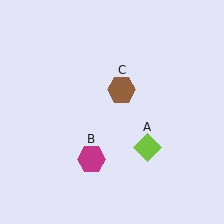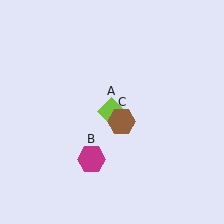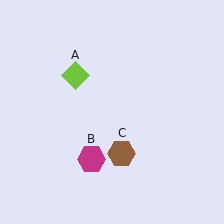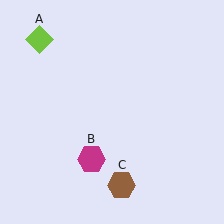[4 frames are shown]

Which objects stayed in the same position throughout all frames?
Magenta hexagon (object B) remained stationary.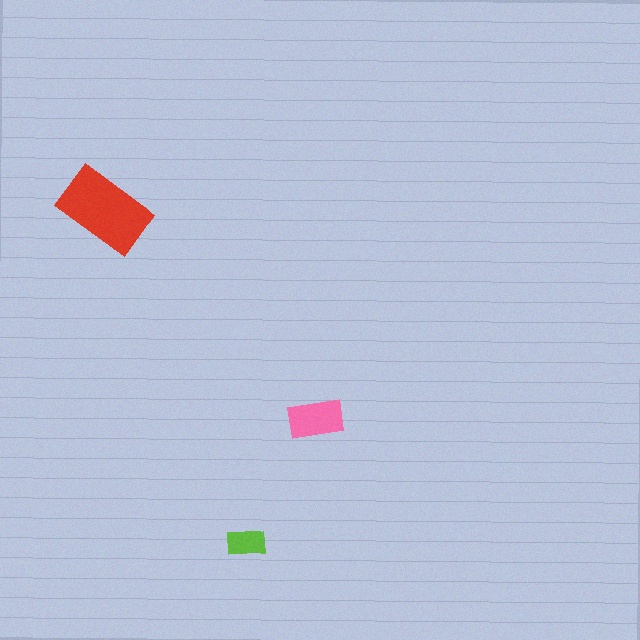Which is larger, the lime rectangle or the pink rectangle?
The pink one.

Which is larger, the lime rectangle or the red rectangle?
The red one.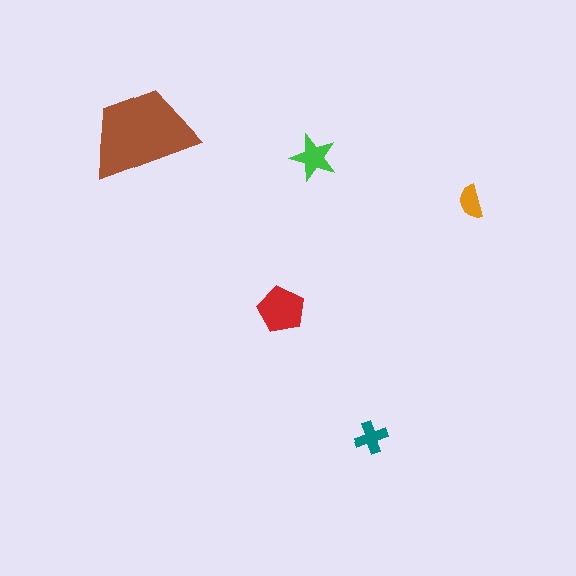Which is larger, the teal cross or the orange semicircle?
The teal cross.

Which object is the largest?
The brown trapezoid.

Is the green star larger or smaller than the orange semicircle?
Larger.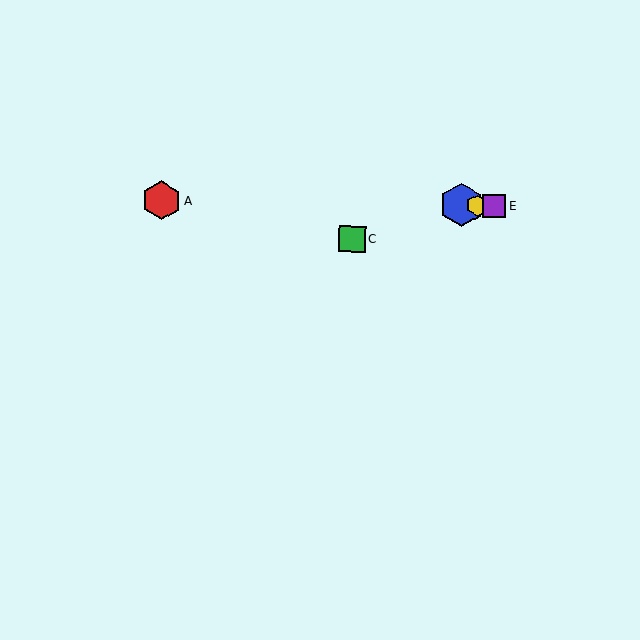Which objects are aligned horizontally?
Objects A, B, D, E are aligned horizontally.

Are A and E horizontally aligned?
Yes, both are at y≈200.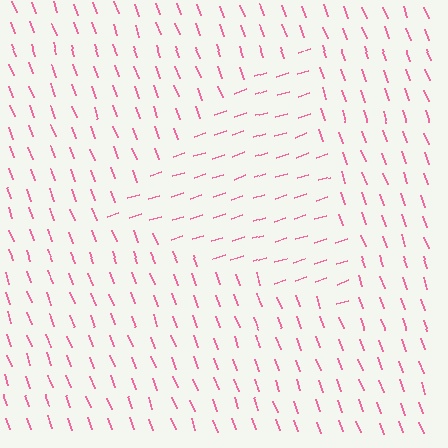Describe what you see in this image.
The image is filled with small pink line segments. A triangle region in the image has lines oriented differently from the surrounding lines, creating a visible texture boundary.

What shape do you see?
I see a triangle.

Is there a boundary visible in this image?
Yes, there is a texture boundary formed by a change in line orientation.